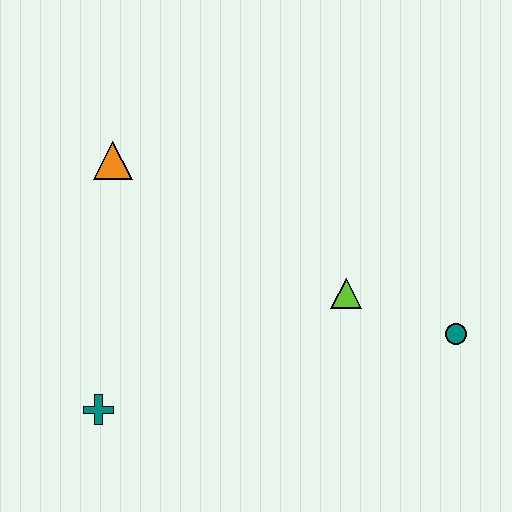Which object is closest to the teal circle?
The lime triangle is closest to the teal circle.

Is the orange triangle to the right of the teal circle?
No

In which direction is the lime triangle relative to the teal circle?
The lime triangle is to the left of the teal circle.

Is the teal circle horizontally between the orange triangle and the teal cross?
No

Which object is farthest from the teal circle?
The orange triangle is farthest from the teal circle.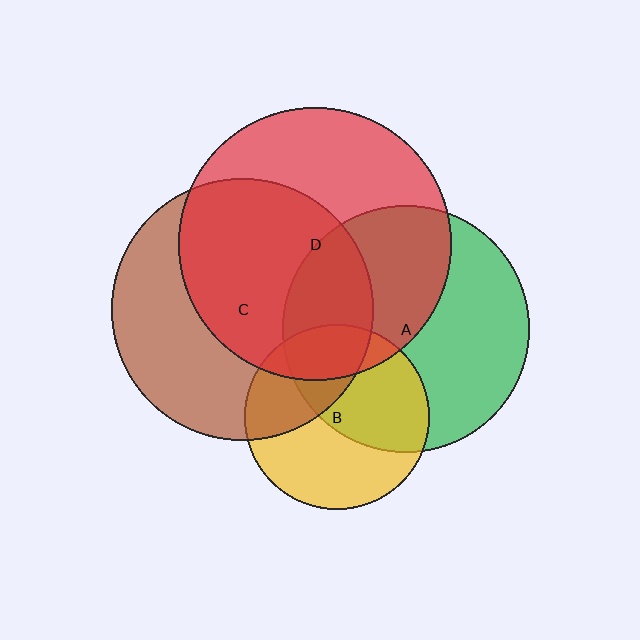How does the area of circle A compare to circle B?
Approximately 1.8 times.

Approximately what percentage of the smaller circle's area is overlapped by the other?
Approximately 45%.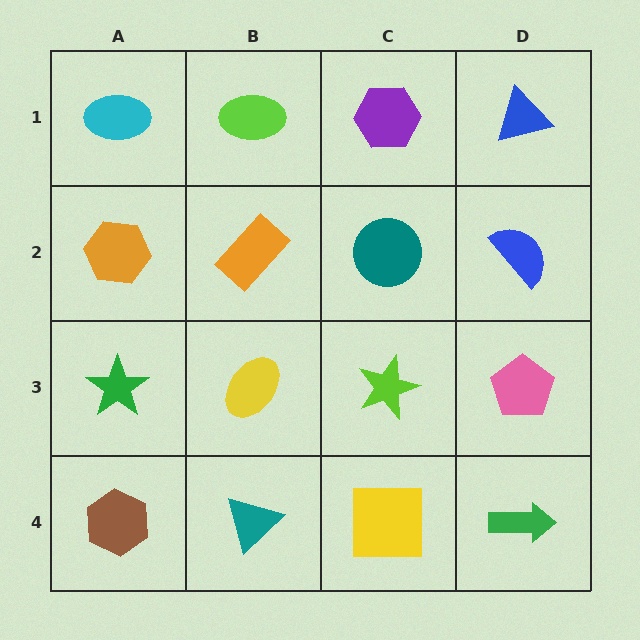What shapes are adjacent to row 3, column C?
A teal circle (row 2, column C), a yellow square (row 4, column C), a yellow ellipse (row 3, column B), a pink pentagon (row 3, column D).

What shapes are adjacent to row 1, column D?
A blue semicircle (row 2, column D), a purple hexagon (row 1, column C).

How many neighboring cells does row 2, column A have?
3.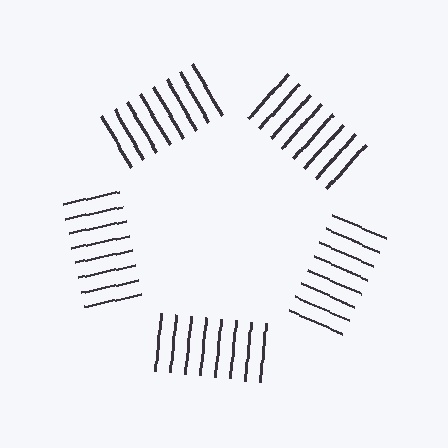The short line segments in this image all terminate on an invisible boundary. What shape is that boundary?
An illusory pentagon — the line segments terminate on its edges but no continuous stroke is drawn.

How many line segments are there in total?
40 — 8 along each of the 5 edges.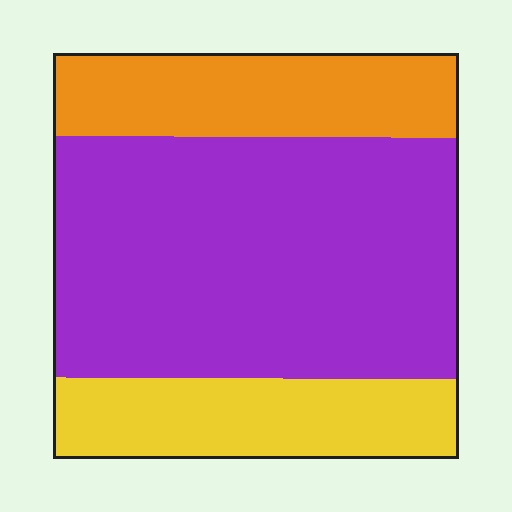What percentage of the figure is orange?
Orange covers 21% of the figure.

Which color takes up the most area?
Purple, at roughly 60%.